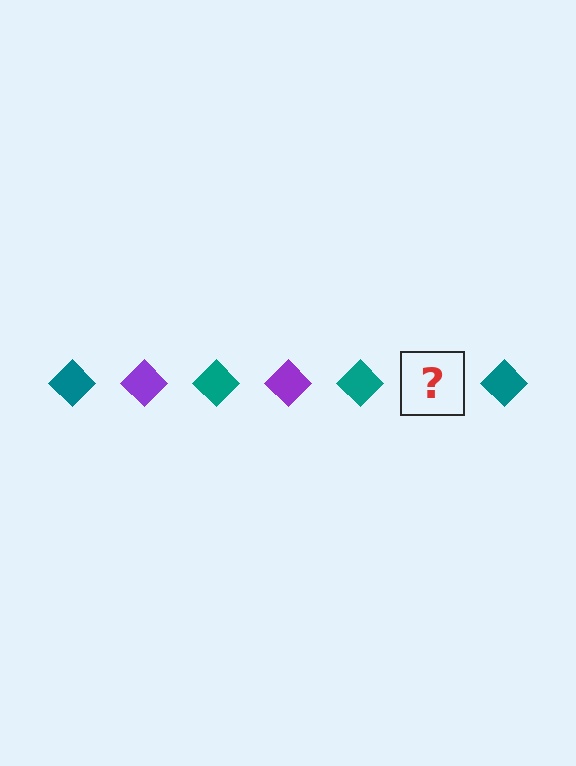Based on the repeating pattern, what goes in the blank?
The blank should be a purple diamond.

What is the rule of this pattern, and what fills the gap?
The rule is that the pattern cycles through teal, purple diamonds. The gap should be filled with a purple diamond.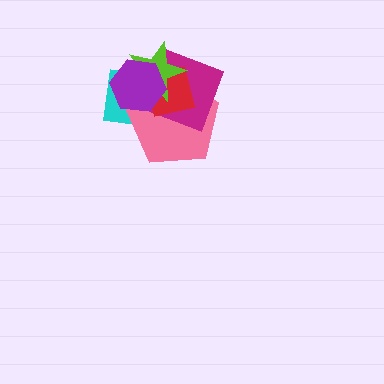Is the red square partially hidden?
Yes, it is partially covered by another shape.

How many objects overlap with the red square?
5 objects overlap with the red square.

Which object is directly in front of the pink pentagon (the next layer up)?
The magenta diamond is directly in front of the pink pentagon.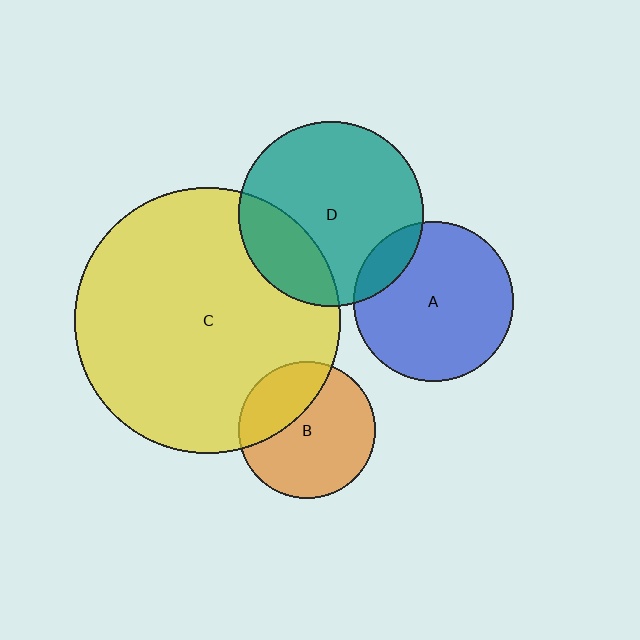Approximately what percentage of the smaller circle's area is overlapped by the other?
Approximately 15%.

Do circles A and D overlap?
Yes.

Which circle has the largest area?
Circle C (yellow).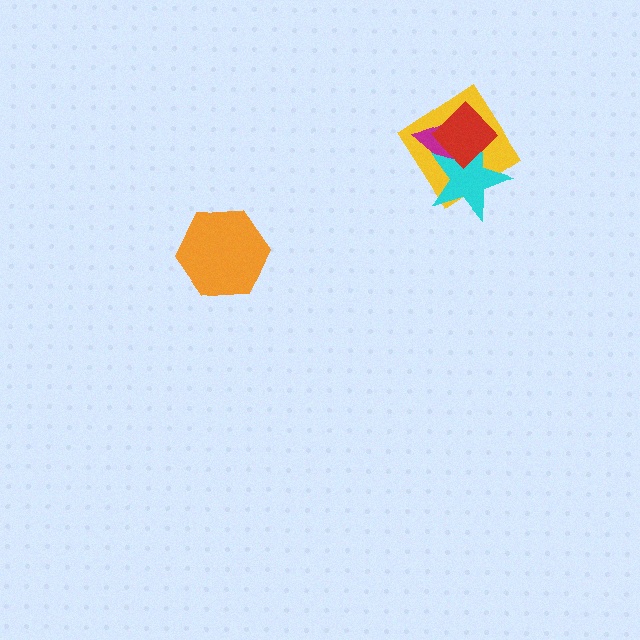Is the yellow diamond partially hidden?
Yes, it is partially covered by another shape.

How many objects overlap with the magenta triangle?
3 objects overlap with the magenta triangle.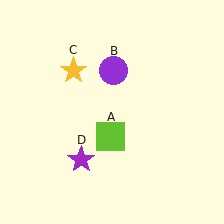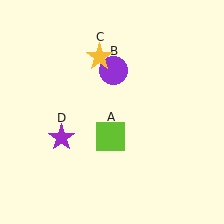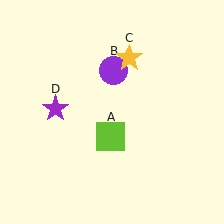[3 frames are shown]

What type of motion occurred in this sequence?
The yellow star (object C), purple star (object D) rotated clockwise around the center of the scene.